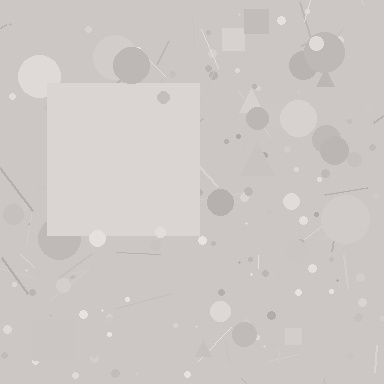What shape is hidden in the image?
A square is hidden in the image.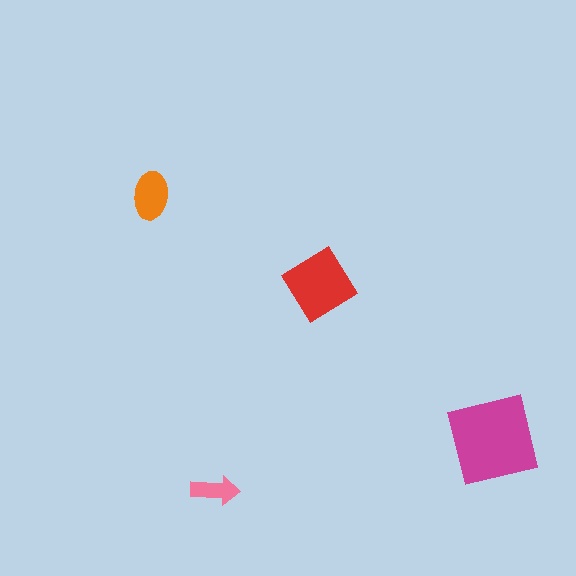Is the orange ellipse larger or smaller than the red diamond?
Smaller.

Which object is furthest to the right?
The magenta square is rightmost.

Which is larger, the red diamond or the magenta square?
The magenta square.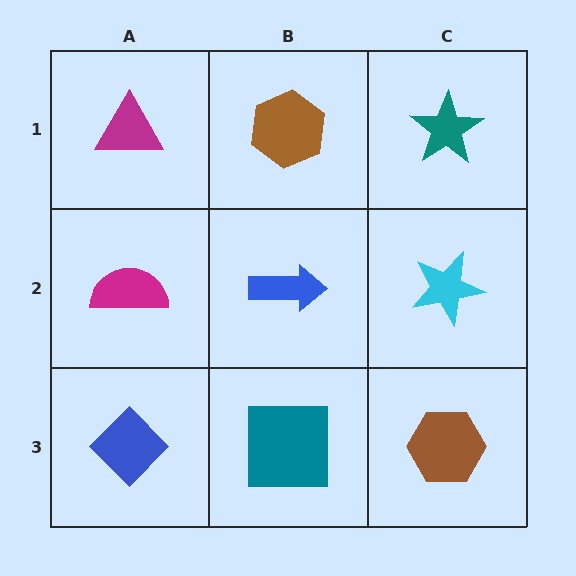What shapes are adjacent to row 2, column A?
A magenta triangle (row 1, column A), a blue diamond (row 3, column A), a blue arrow (row 2, column B).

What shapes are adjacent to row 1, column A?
A magenta semicircle (row 2, column A), a brown hexagon (row 1, column B).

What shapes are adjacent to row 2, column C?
A teal star (row 1, column C), a brown hexagon (row 3, column C), a blue arrow (row 2, column B).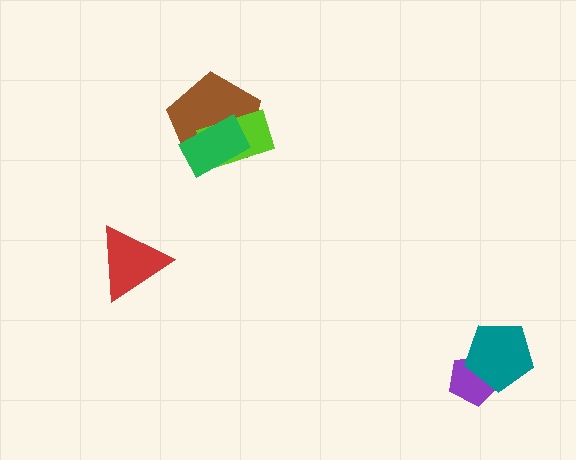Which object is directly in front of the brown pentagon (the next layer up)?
The lime rectangle is directly in front of the brown pentagon.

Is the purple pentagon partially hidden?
Yes, it is partially covered by another shape.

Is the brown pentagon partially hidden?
Yes, it is partially covered by another shape.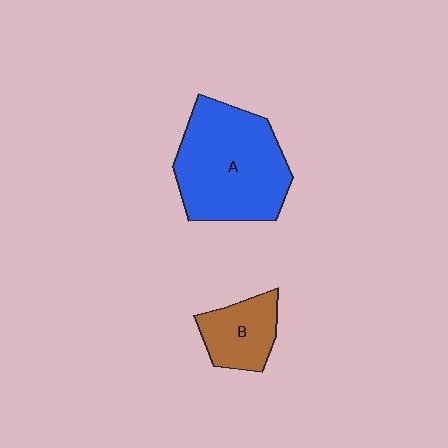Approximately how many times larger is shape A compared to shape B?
Approximately 2.4 times.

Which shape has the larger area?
Shape A (blue).